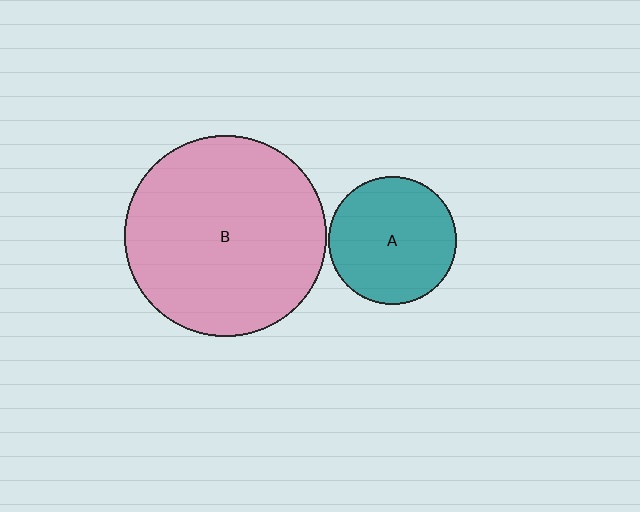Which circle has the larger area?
Circle B (pink).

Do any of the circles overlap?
No, none of the circles overlap.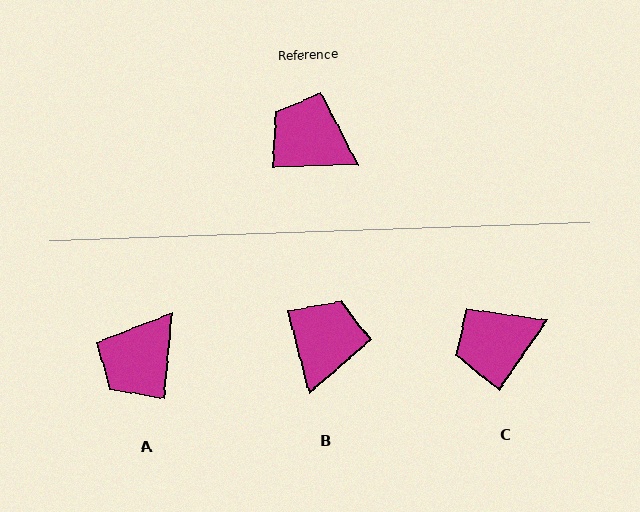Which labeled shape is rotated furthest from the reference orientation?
A, about 84 degrees away.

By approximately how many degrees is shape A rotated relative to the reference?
Approximately 84 degrees counter-clockwise.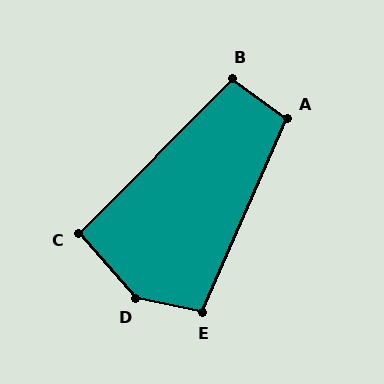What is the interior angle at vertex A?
Approximately 102 degrees (obtuse).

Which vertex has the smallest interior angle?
C, at approximately 94 degrees.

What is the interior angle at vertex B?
Approximately 99 degrees (obtuse).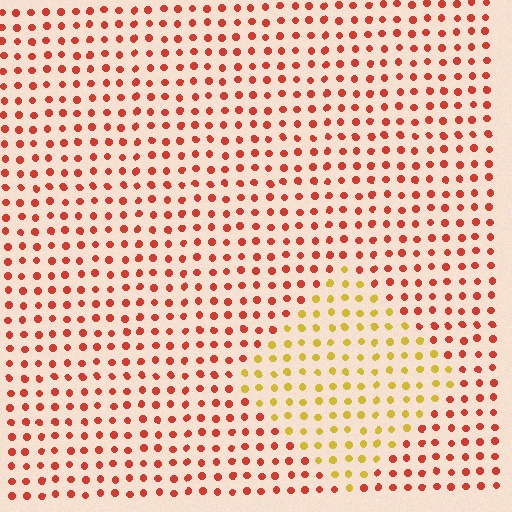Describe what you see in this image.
The image is filled with small red elements in a uniform arrangement. A diamond-shaped region is visible where the elements are tinted to a slightly different hue, forming a subtle color boundary.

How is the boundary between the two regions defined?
The boundary is defined purely by a slight shift in hue (about 49 degrees). Spacing, size, and orientation are identical on both sides.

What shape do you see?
I see a diamond.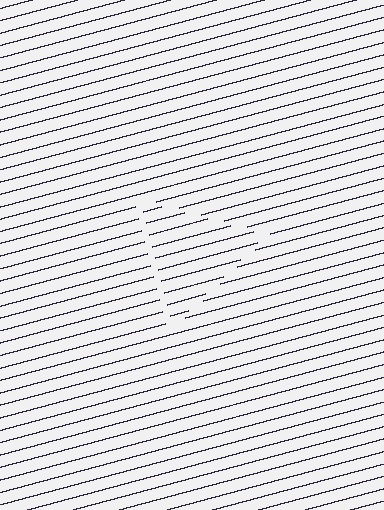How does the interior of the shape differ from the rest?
The interior of the shape contains the same grating, shifted by half a period — the contour is defined by the phase discontinuity where line-ends from the inner and outer gratings abut.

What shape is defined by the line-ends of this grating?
An illusory triangle. The interior of the shape contains the same grating, shifted by half a period — the contour is defined by the phase discontinuity where line-ends from the inner and outer gratings abut.